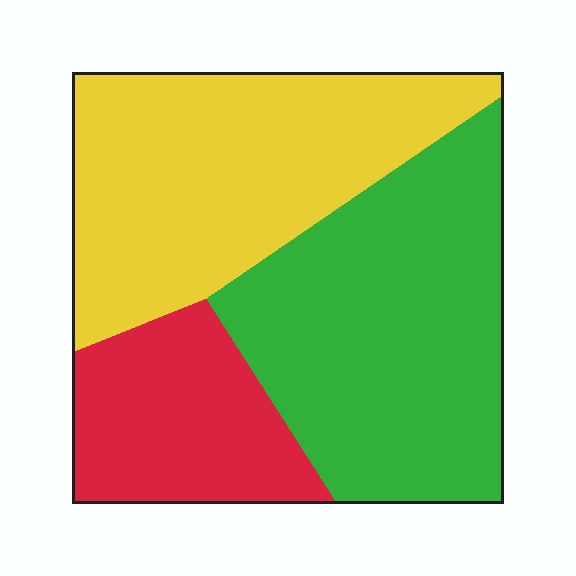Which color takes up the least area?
Red, at roughly 20%.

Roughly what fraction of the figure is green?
Green covers 42% of the figure.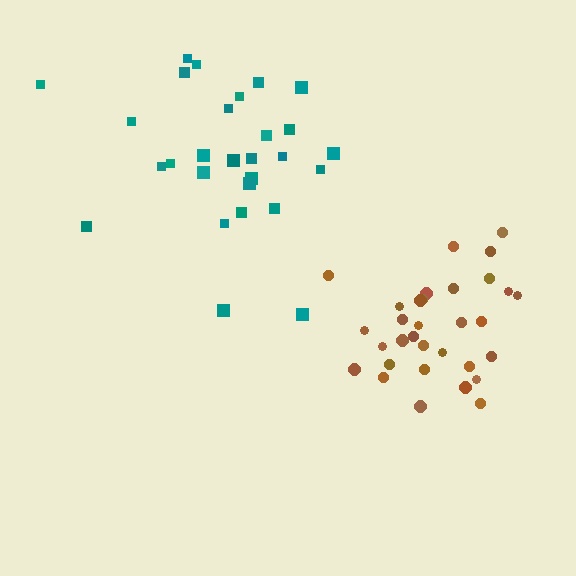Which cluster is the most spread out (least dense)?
Teal.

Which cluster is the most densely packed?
Brown.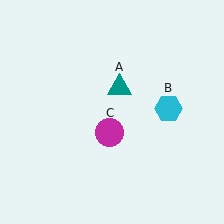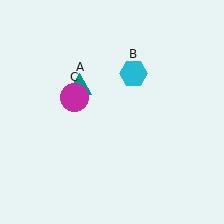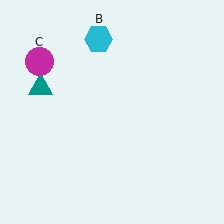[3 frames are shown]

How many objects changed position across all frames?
3 objects changed position: teal triangle (object A), cyan hexagon (object B), magenta circle (object C).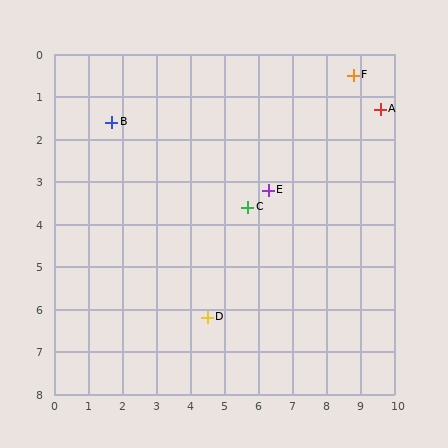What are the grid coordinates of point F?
Point F is at approximately (8.8, 0.5).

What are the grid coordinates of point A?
Point A is at approximately (9.6, 1.3).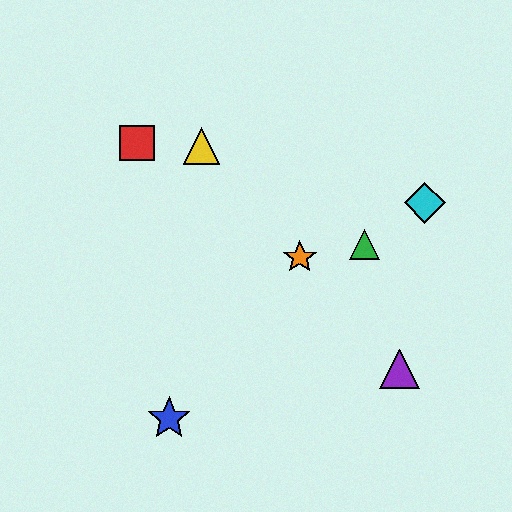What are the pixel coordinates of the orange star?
The orange star is at (300, 257).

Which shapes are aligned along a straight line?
The yellow triangle, the purple triangle, the orange star are aligned along a straight line.